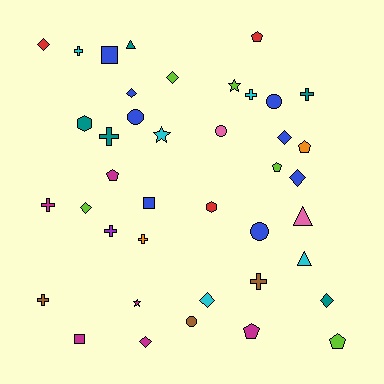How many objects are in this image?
There are 40 objects.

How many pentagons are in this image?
There are 6 pentagons.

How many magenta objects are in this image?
There are 6 magenta objects.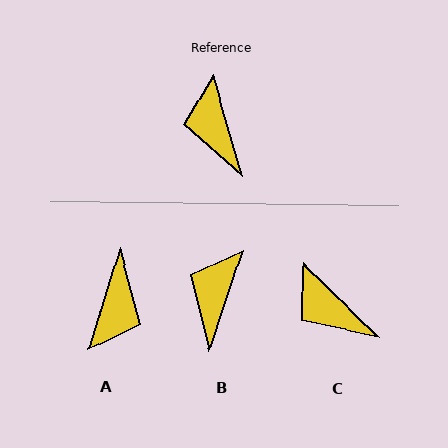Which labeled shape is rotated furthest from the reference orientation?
A, about 147 degrees away.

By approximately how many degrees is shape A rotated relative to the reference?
Approximately 147 degrees counter-clockwise.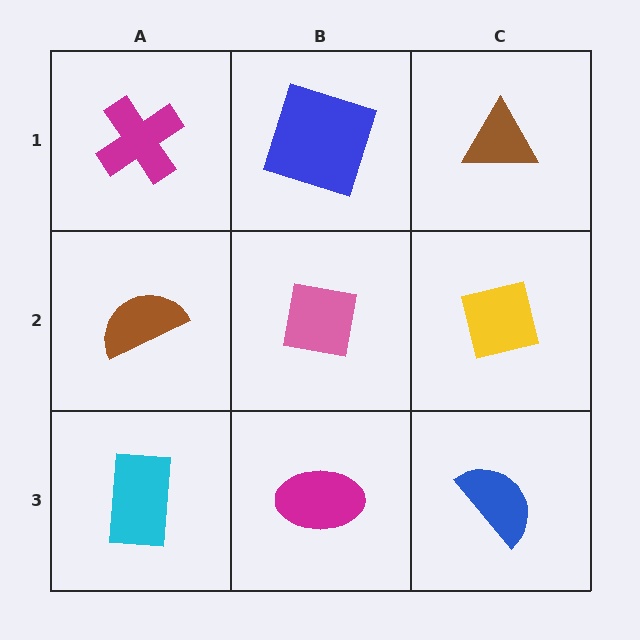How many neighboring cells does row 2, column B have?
4.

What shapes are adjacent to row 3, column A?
A brown semicircle (row 2, column A), a magenta ellipse (row 3, column B).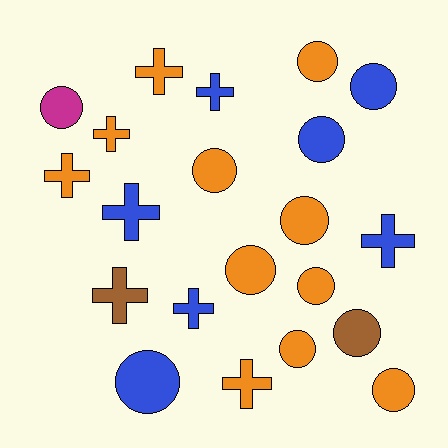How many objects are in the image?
There are 21 objects.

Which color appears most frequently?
Orange, with 11 objects.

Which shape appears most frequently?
Circle, with 12 objects.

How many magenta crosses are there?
There are no magenta crosses.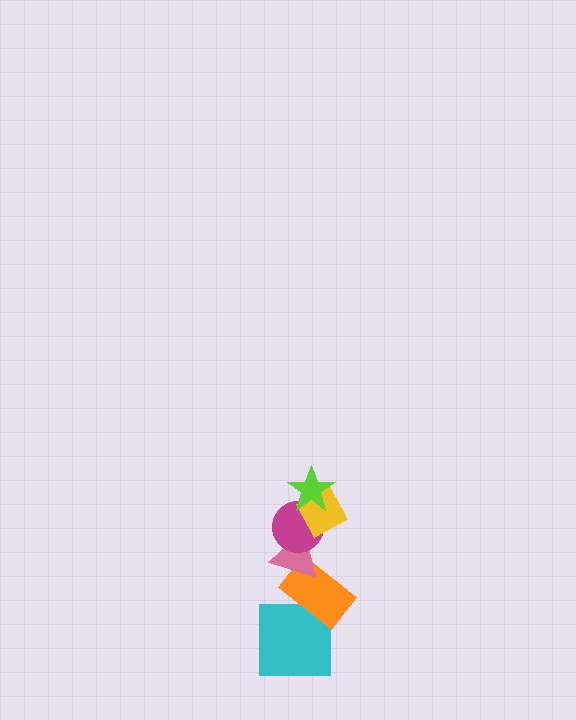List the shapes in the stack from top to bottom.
From top to bottom: the lime star, the yellow diamond, the magenta circle, the pink triangle, the orange rectangle, the cyan square.